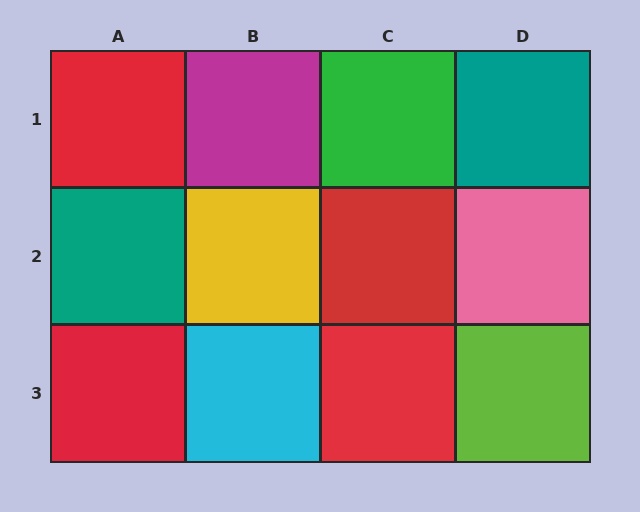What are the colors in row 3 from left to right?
Red, cyan, red, lime.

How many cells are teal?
2 cells are teal.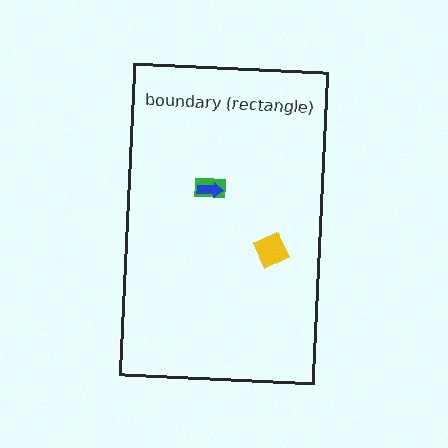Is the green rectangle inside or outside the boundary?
Inside.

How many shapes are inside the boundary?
3 inside, 0 outside.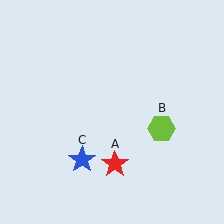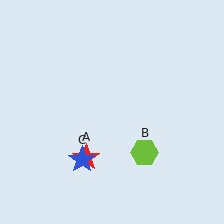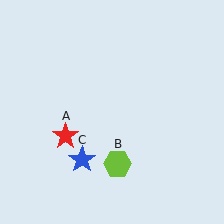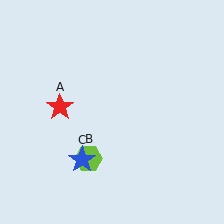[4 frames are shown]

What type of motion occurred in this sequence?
The red star (object A), lime hexagon (object B) rotated clockwise around the center of the scene.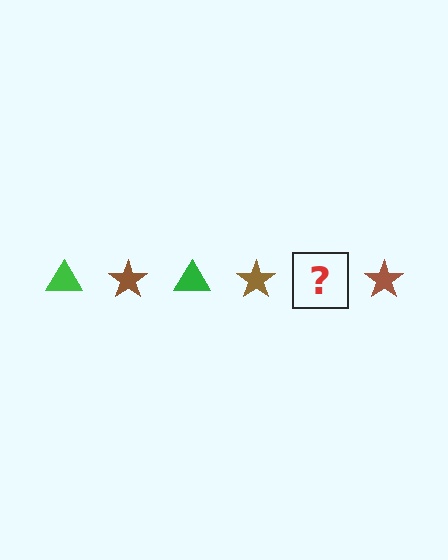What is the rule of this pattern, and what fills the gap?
The rule is that the pattern alternates between green triangle and brown star. The gap should be filled with a green triangle.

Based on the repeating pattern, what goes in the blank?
The blank should be a green triangle.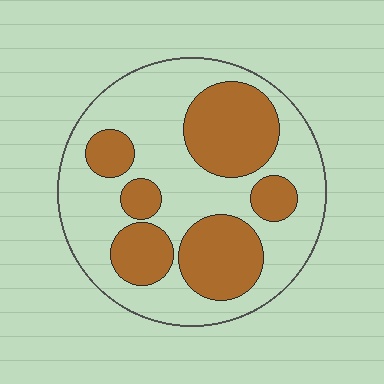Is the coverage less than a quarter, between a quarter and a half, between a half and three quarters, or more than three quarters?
Between a quarter and a half.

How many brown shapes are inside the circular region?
6.